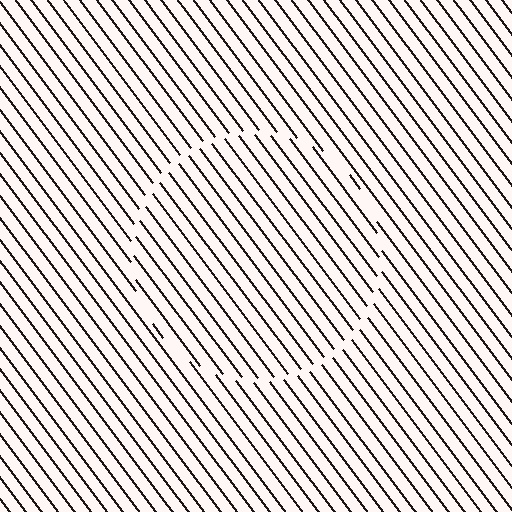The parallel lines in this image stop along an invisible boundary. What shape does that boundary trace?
An illusory circle. The interior of the shape contains the same grating, shifted by half a period — the contour is defined by the phase discontinuity where line-ends from the inner and outer gratings abut.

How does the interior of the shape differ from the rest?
The interior of the shape contains the same grating, shifted by half a period — the contour is defined by the phase discontinuity where line-ends from the inner and outer gratings abut.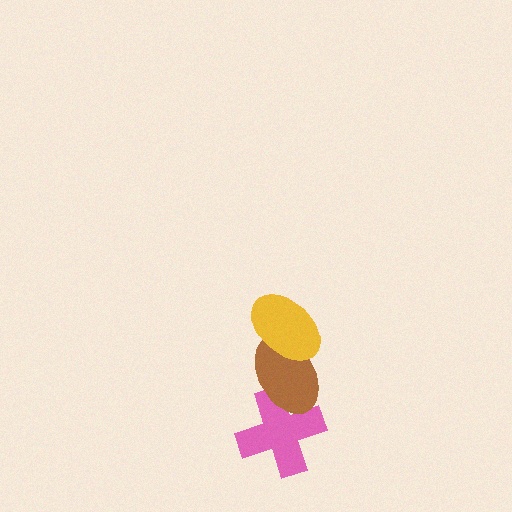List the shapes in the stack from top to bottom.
From top to bottom: the yellow ellipse, the brown ellipse, the pink cross.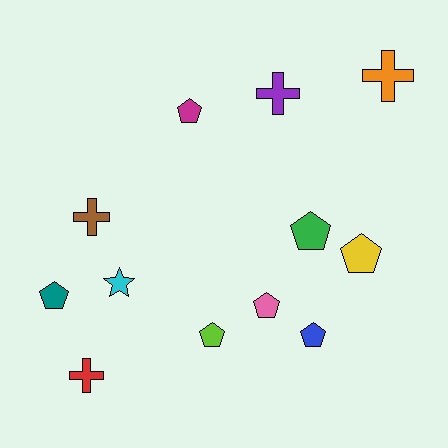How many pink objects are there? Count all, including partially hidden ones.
There is 1 pink object.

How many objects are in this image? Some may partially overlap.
There are 12 objects.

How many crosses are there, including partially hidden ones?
There are 4 crosses.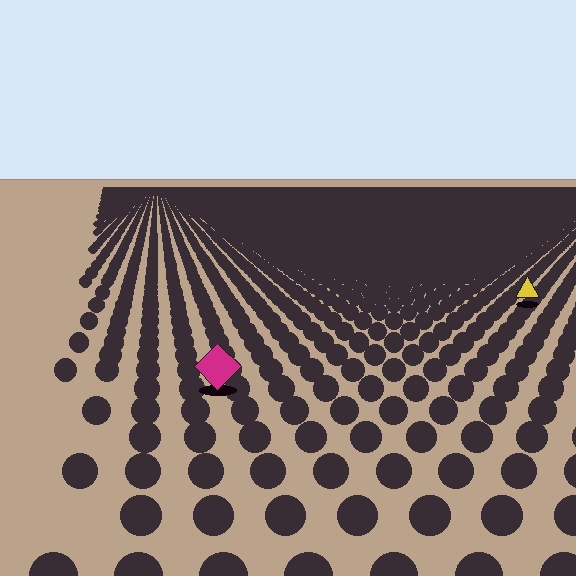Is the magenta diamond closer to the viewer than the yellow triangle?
Yes. The magenta diamond is closer — you can tell from the texture gradient: the ground texture is coarser near it.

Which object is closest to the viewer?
The magenta diamond is closest. The texture marks near it are larger and more spread out.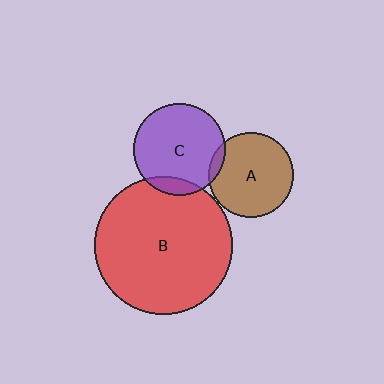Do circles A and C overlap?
Yes.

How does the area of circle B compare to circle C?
Approximately 2.2 times.